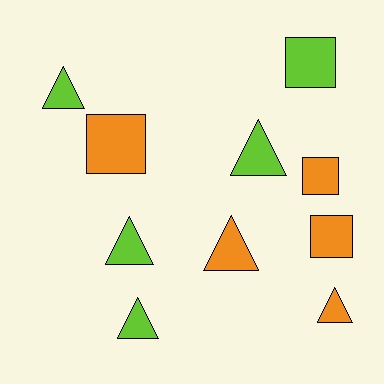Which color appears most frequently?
Orange, with 5 objects.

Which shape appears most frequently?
Triangle, with 6 objects.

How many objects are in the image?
There are 10 objects.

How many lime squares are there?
There is 1 lime square.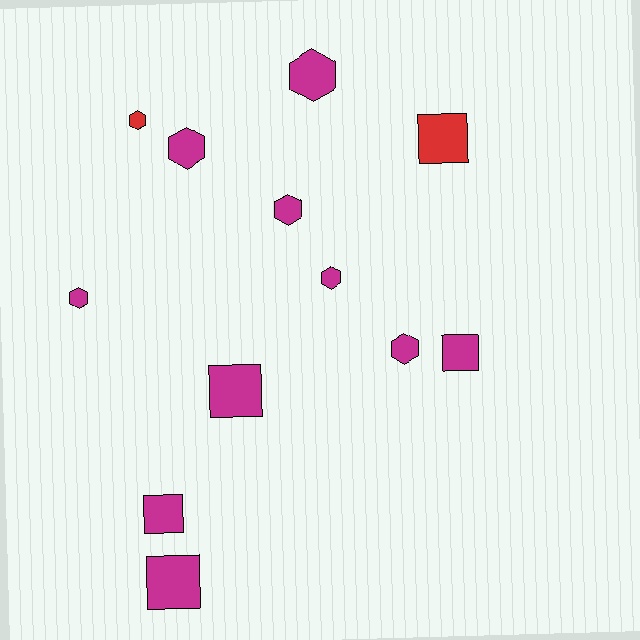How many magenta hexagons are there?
There are 6 magenta hexagons.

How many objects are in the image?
There are 12 objects.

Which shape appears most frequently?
Hexagon, with 7 objects.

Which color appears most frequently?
Magenta, with 10 objects.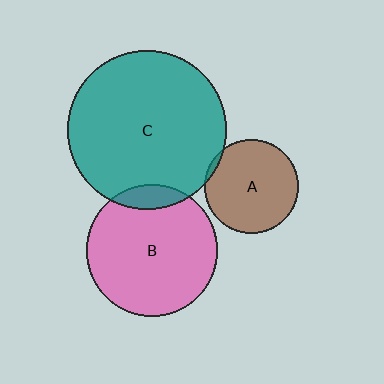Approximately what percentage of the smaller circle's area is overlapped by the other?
Approximately 5%.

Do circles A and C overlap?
Yes.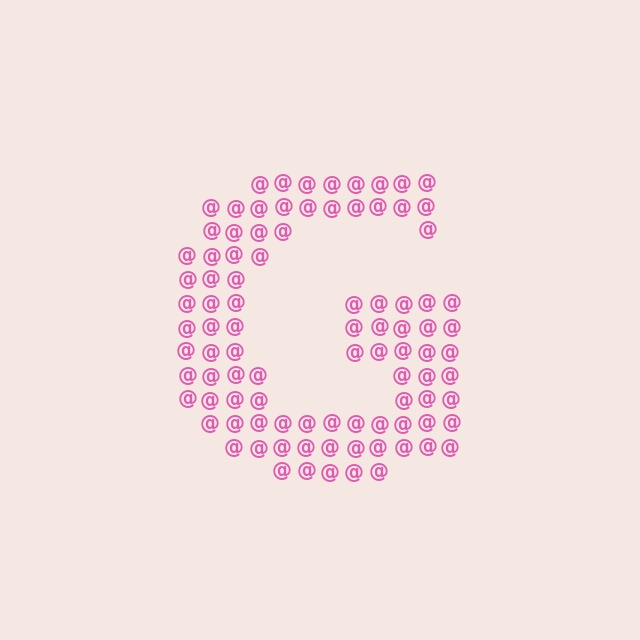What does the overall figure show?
The overall figure shows the letter G.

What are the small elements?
The small elements are at signs.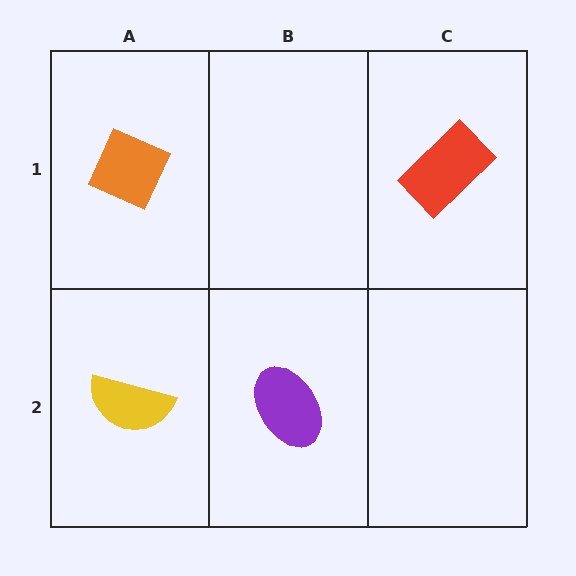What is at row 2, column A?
A yellow semicircle.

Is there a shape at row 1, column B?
No, that cell is empty.